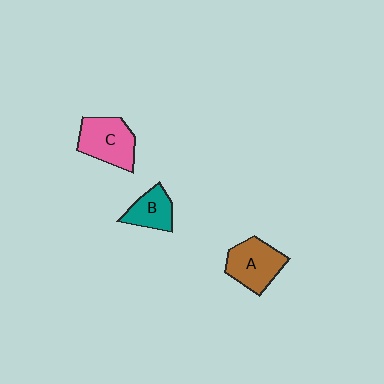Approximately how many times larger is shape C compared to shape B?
Approximately 1.5 times.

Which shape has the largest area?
Shape C (pink).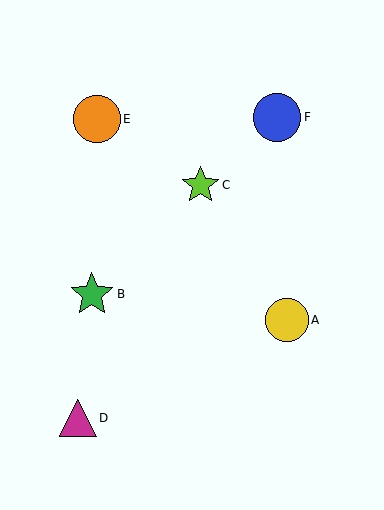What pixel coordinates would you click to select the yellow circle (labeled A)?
Click at (287, 320) to select the yellow circle A.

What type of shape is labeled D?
Shape D is a magenta triangle.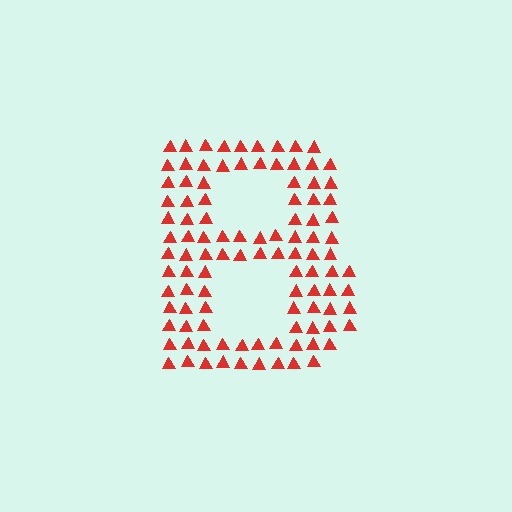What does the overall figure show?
The overall figure shows the letter B.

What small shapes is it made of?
It is made of small triangles.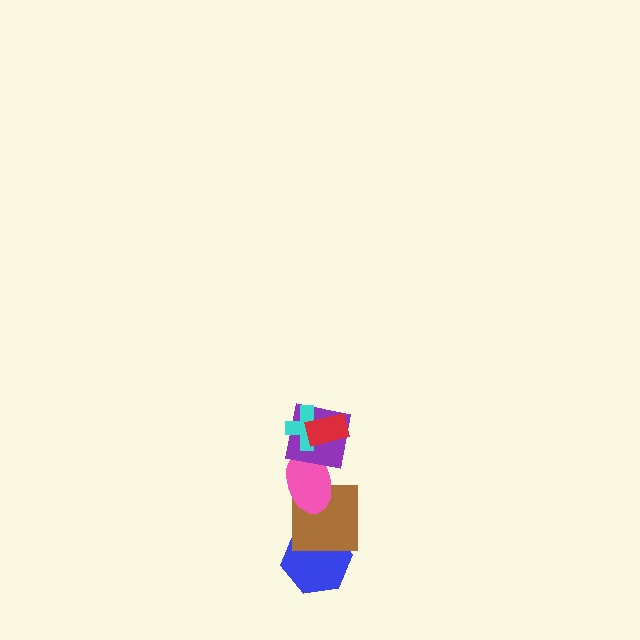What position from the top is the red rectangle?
The red rectangle is 1st from the top.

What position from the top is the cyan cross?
The cyan cross is 2nd from the top.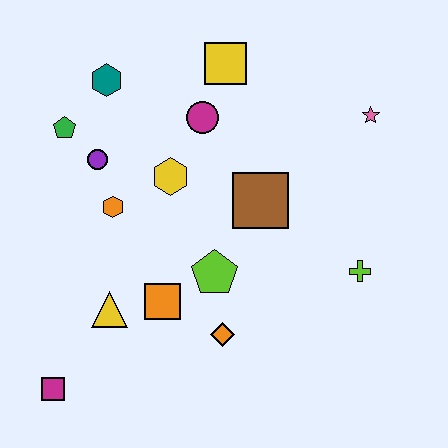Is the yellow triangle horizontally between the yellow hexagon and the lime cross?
No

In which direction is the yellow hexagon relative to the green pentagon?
The yellow hexagon is to the right of the green pentagon.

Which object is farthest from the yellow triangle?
The pink star is farthest from the yellow triangle.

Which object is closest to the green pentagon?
The purple circle is closest to the green pentagon.